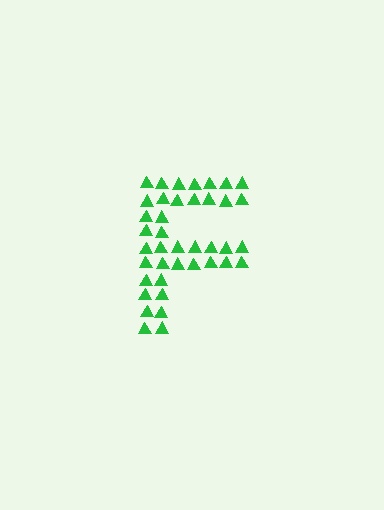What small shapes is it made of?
It is made of small triangles.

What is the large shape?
The large shape is the letter F.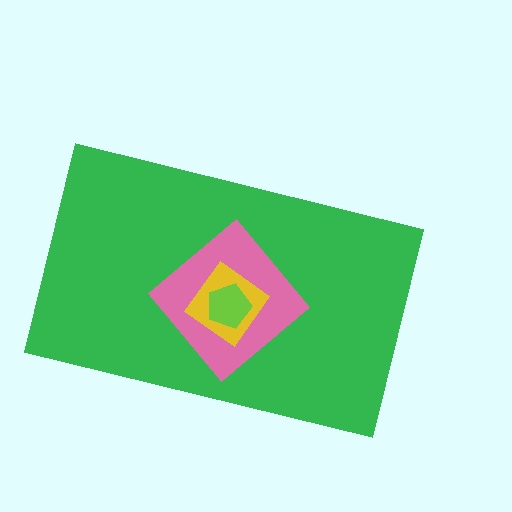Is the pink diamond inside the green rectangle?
Yes.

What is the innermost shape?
The lime pentagon.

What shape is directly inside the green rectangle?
The pink diamond.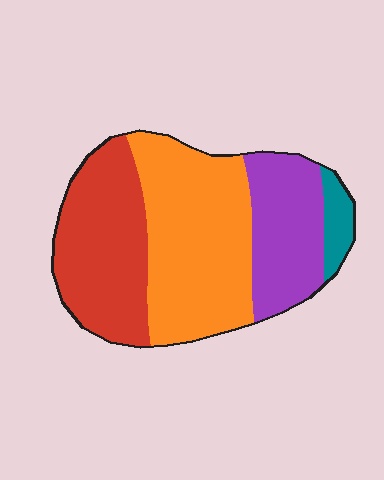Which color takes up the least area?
Teal, at roughly 5%.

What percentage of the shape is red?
Red covers about 30% of the shape.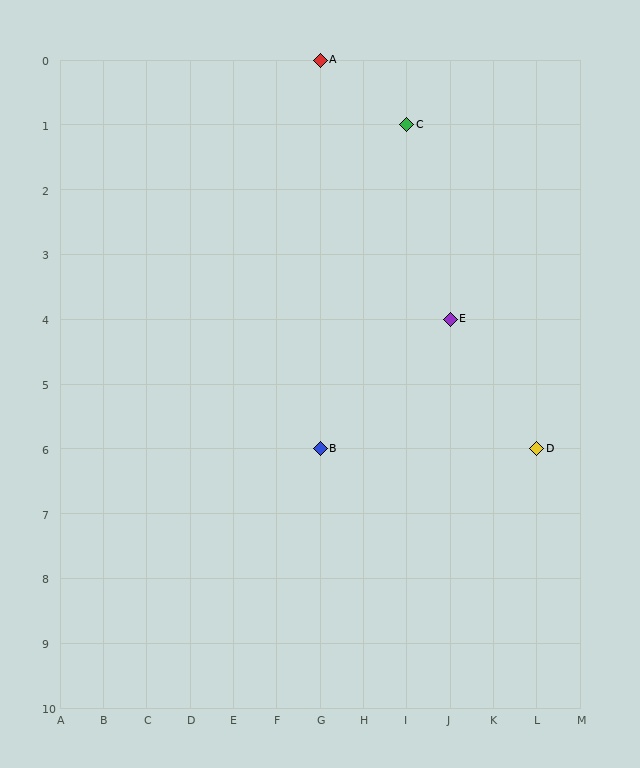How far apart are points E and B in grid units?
Points E and B are 3 columns and 2 rows apart (about 3.6 grid units diagonally).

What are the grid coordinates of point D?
Point D is at grid coordinates (L, 6).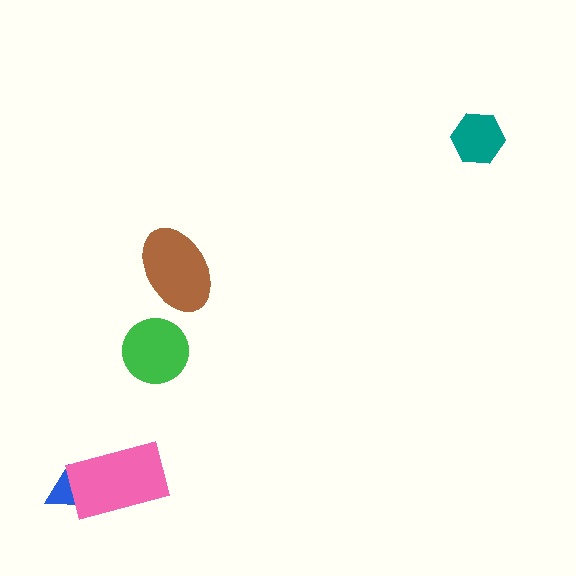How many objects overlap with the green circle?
0 objects overlap with the green circle.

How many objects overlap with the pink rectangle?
1 object overlaps with the pink rectangle.